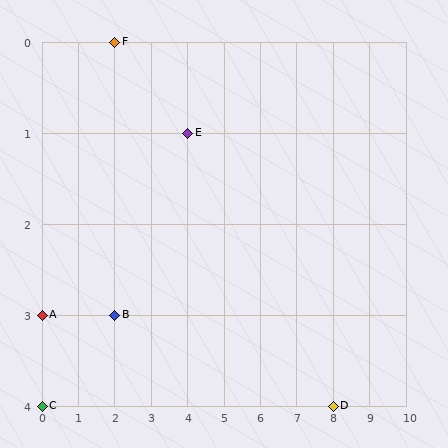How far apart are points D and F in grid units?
Points D and F are 6 columns and 4 rows apart (about 7.2 grid units diagonally).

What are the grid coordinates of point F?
Point F is at grid coordinates (2, 0).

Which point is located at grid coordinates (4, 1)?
Point E is at (4, 1).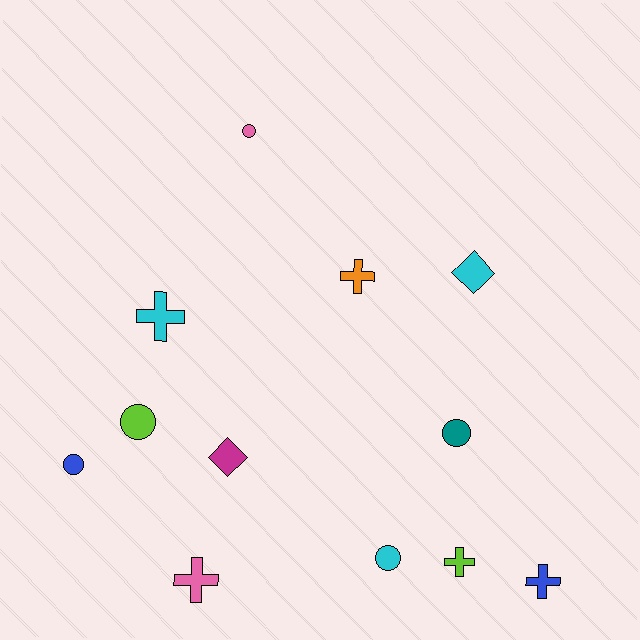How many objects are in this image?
There are 12 objects.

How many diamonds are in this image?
There are 2 diamonds.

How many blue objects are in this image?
There are 2 blue objects.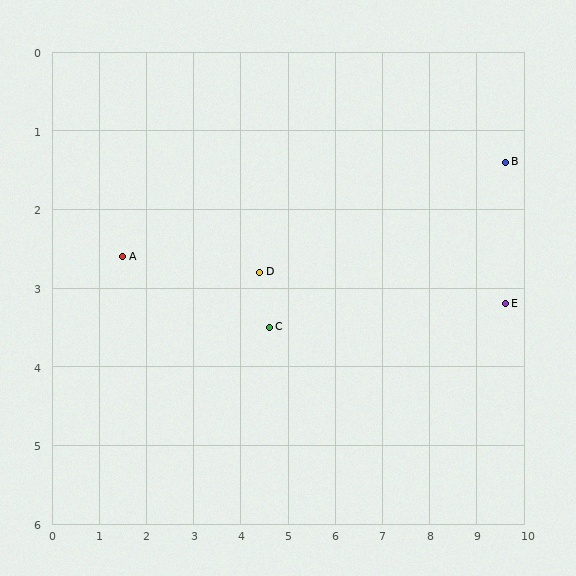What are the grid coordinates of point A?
Point A is at approximately (1.5, 2.6).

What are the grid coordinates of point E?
Point E is at approximately (9.6, 3.2).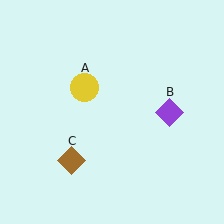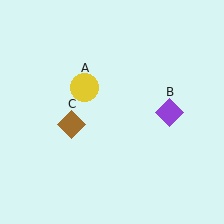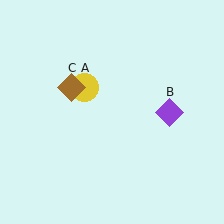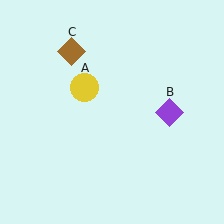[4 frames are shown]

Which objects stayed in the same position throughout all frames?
Yellow circle (object A) and purple diamond (object B) remained stationary.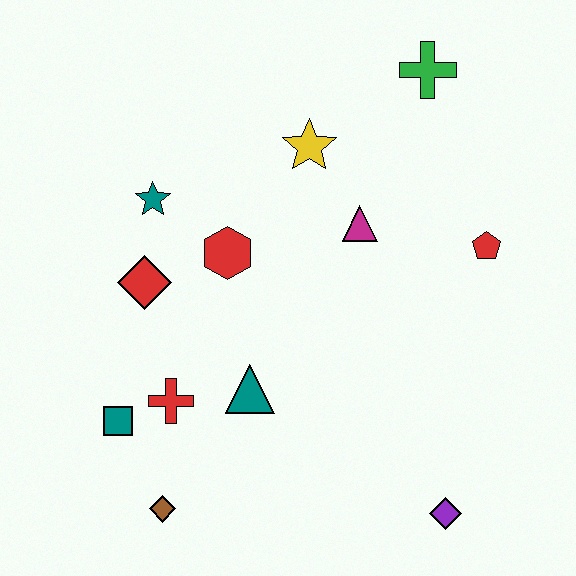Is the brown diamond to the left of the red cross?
Yes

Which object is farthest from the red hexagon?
The purple diamond is farthest from the red hexagon.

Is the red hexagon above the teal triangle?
Yes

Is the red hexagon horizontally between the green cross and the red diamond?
Yes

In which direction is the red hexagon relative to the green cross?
The red hexagon is to the left of the green cross.